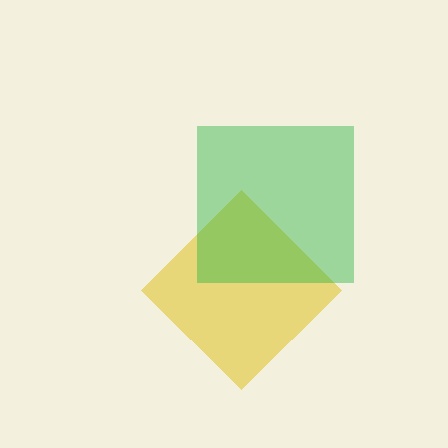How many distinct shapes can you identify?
There are 2 distinct shapes: a yellow diamond, a green square.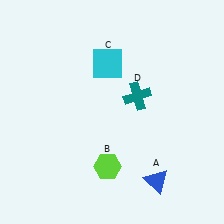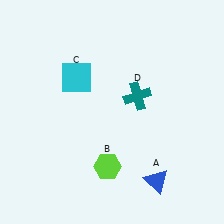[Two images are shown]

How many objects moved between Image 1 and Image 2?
1 object moved between the two images.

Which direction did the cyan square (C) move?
The cyan square (C) moved left.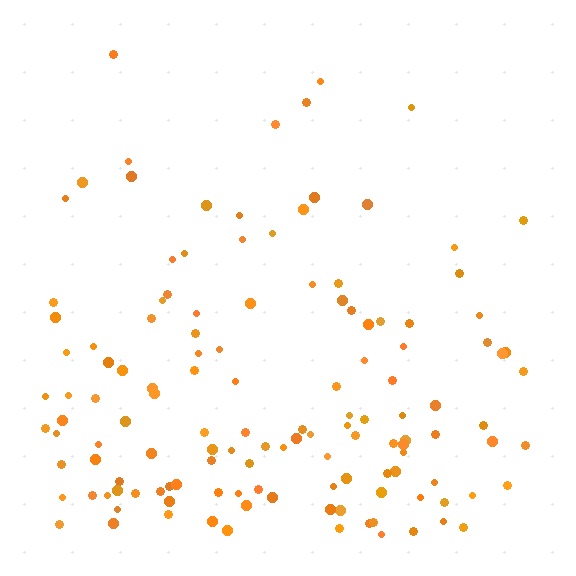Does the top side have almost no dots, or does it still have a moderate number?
Still a moderate number, just noticeably fewer than the bottom.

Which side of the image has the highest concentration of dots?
The bottom.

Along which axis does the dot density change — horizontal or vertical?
Vertical.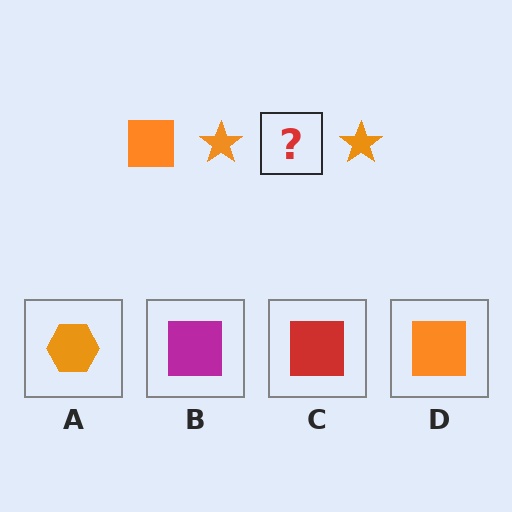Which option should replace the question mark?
Option D.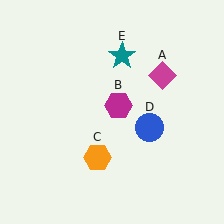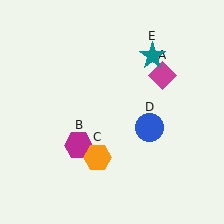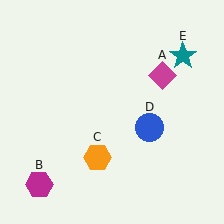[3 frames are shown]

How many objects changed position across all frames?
2 objects changed position: magenta hexagon (object B), teal star (object E).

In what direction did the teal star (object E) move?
The teal star (object E) moved right.